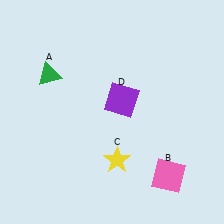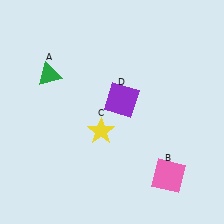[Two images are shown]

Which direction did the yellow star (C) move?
The yellow star (C) moved up.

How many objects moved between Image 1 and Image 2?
1 object moved between the two images.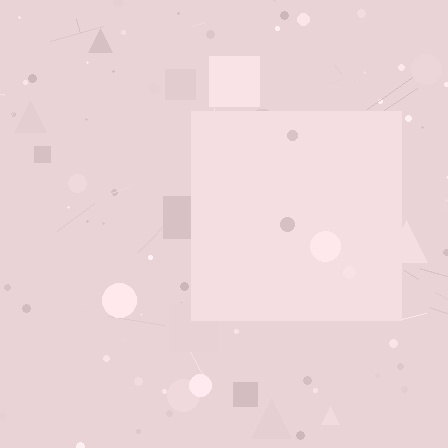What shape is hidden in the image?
A square is hidden in the image.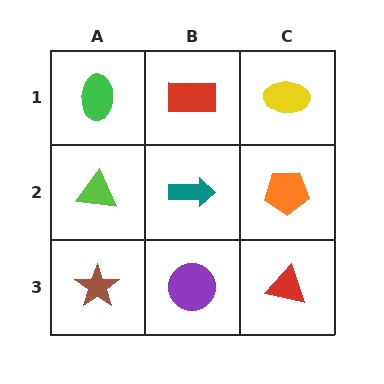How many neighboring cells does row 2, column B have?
4.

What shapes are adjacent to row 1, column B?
A teal arrow (row 2, column B), a green ellipse (row 1, column A), a yellow ellipse (row 1, column C).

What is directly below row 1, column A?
A lime triangle.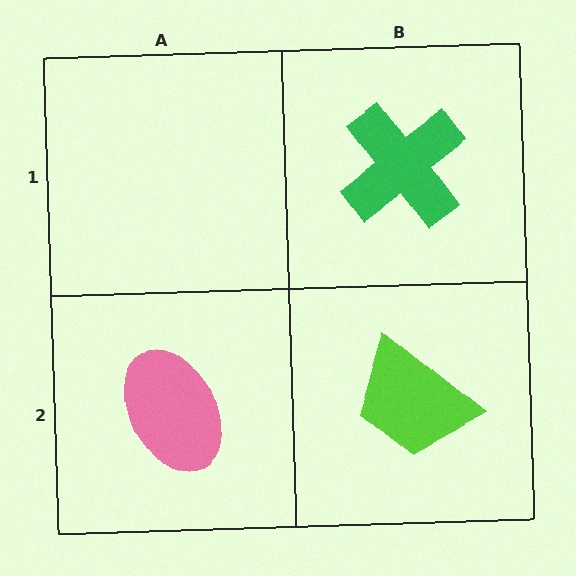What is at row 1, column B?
A green cross.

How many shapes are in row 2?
2 shapes.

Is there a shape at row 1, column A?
No, that cell is empty.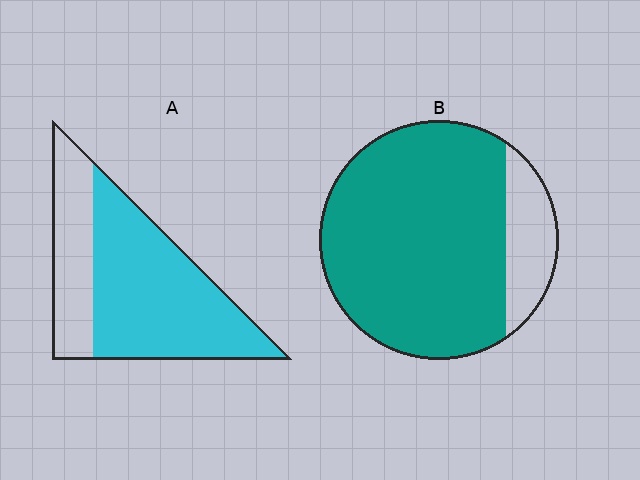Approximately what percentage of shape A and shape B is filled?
A is approximately 70% and B is approximately 85%.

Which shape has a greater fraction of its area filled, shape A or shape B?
Shape B.